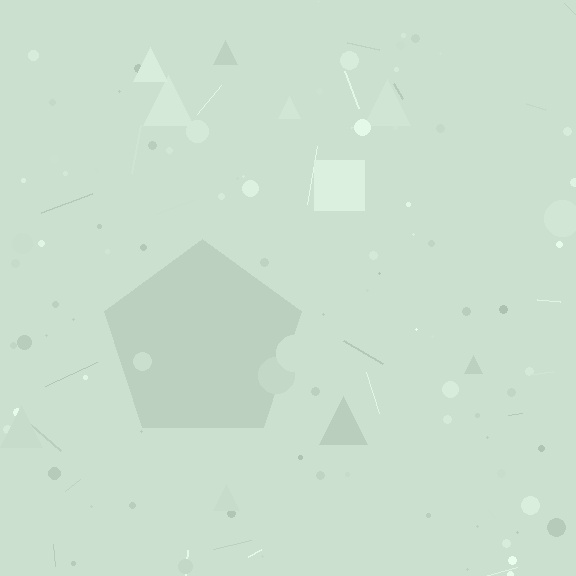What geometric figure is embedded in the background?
A pentagon is embedded in the background.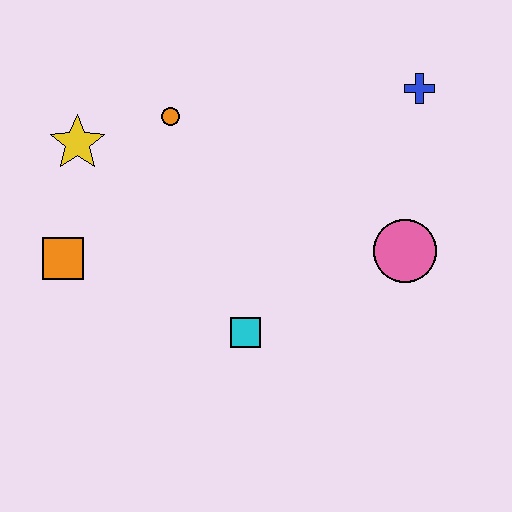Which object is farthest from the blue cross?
The orange square is farthest from the blue cross.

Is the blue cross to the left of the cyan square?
No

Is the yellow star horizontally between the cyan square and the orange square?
Yes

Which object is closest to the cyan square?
The pink circle is closest to the cyan square.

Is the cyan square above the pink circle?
No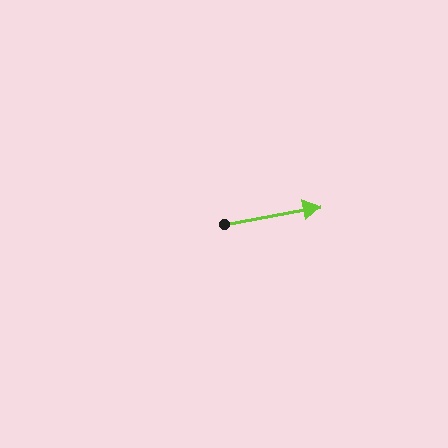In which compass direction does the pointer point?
East.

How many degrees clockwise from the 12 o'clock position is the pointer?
Approximately 80 degrees.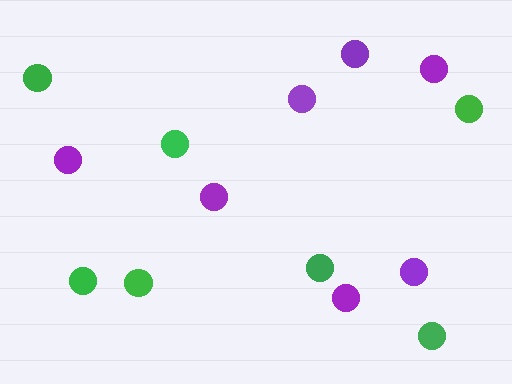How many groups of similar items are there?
There are 2 groups: one group of purple circles (7) and one group of green circles (7).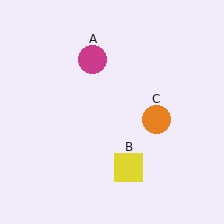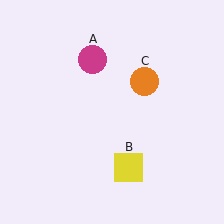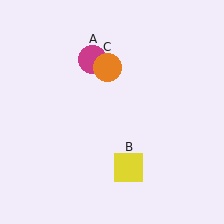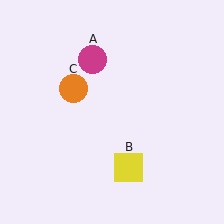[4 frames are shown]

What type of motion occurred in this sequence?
The orange circle (object C) rotated counterclockwise around the center of the scene.